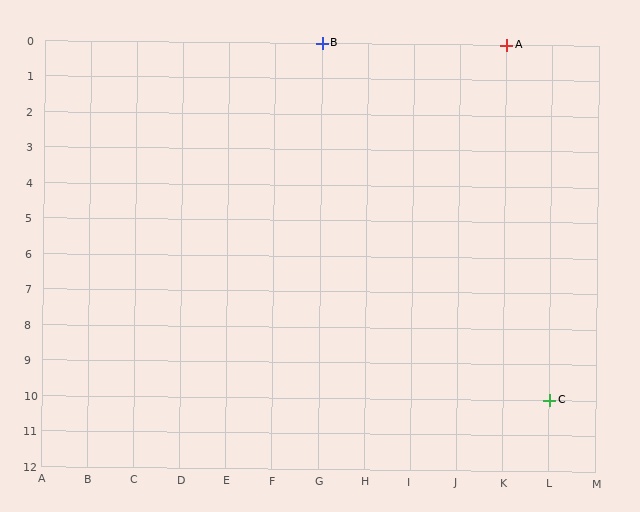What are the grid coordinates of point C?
Point C is at grid coordinates (L, 10).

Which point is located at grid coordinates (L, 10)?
Point C is at (L, 10).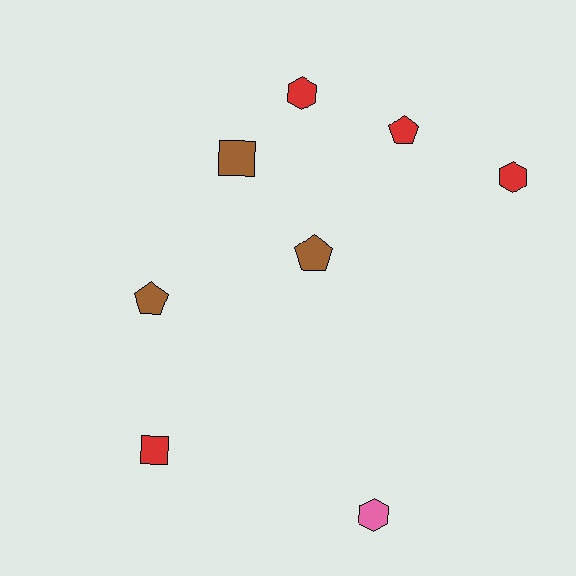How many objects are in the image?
There are 8 objects.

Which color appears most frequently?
Red, with 4 objects.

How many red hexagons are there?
There are 2 red hexagons.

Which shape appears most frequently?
Hexagon, with 3 objects.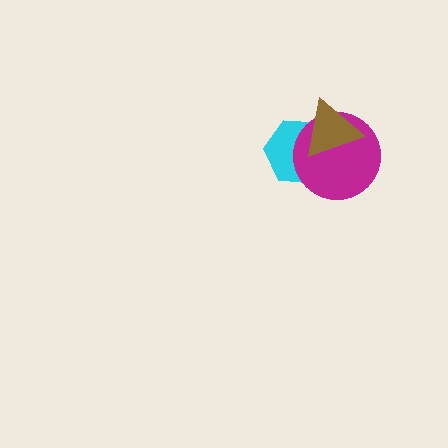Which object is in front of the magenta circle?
The brown triangle is in front of the magenta circle.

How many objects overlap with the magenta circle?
2 objects overlap with the magenta circle.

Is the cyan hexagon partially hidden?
Yes, it is partially covered by another shape.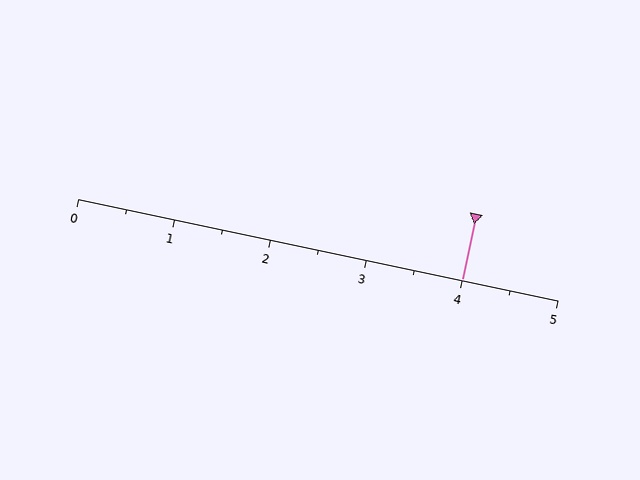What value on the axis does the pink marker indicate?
The marker indicates approximately 4.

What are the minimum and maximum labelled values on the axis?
The axis runs from 0 to 5.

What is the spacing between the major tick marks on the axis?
The major ticks are spaced 1 apart.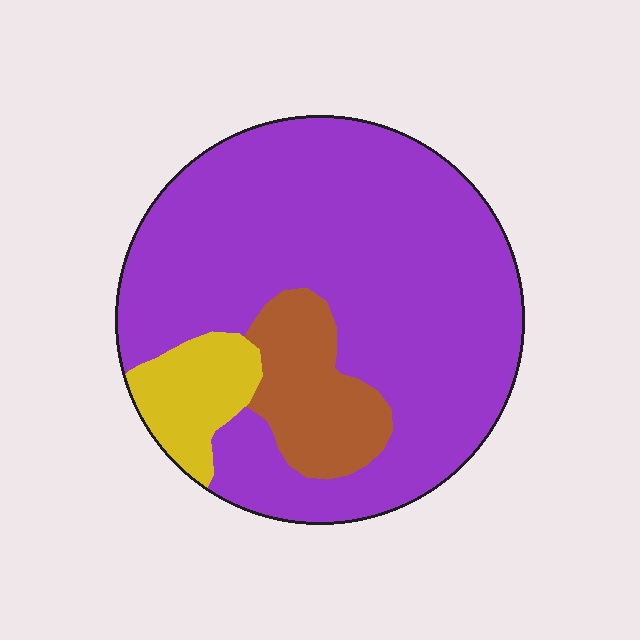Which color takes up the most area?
Purple, at roughly 75%.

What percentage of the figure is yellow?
Yellow covers about 10% of the figure.